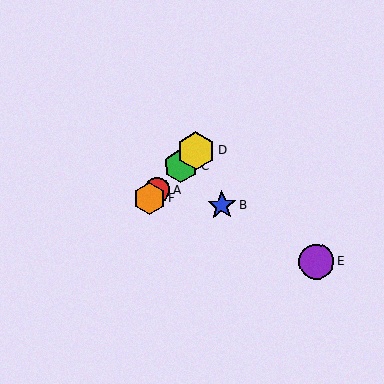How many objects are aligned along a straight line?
4 objects (A, C, D, F) are aligned along a straight line.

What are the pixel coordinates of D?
Object D is at (196, 151).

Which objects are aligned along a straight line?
Objects A, C, D, F are aligned along a straight line.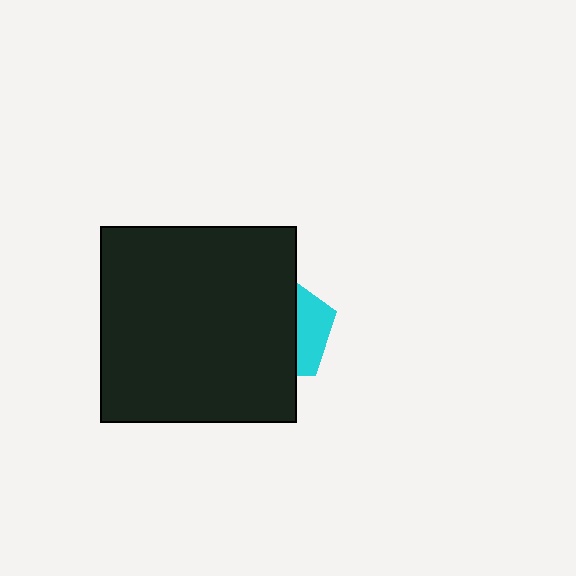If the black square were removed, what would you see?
You would see the complete cyan pentagon.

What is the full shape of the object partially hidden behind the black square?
The partially hidden object is a cyan pentagon.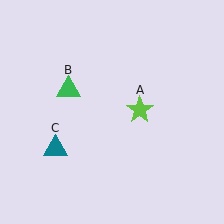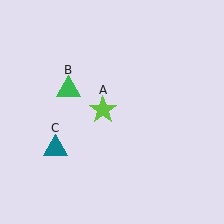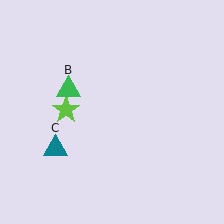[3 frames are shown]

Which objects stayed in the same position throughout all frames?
Green triangle (object B) and teal triangle (object C) remained stationary.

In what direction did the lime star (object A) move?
The lime star (object A) moved left.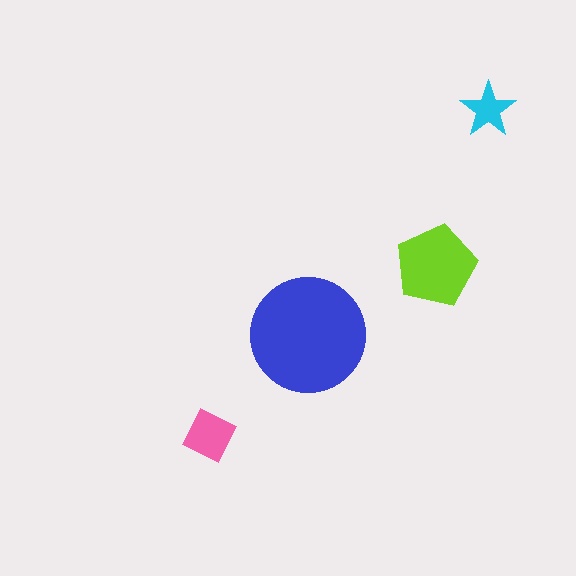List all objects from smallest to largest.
The cyan star, the pink diamond, the lime pentagon, the blue circle.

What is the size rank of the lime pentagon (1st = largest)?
2nd.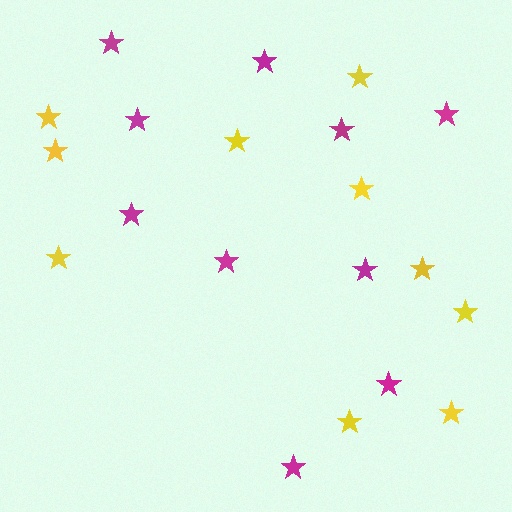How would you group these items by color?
There are 2 groups: one group of magenta stars (10) and one group of yellow stars (10).